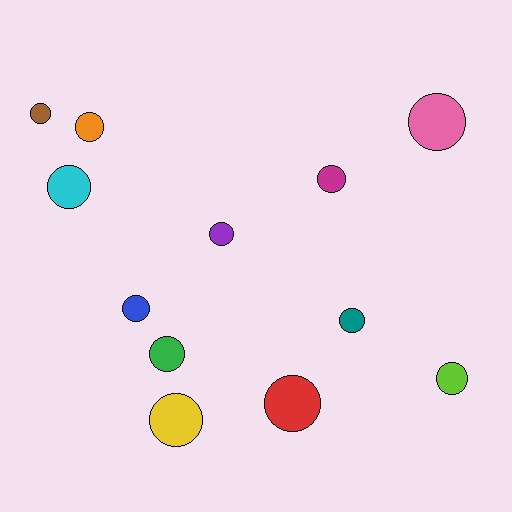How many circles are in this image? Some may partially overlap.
There are 12 circles.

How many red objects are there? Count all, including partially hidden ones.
There is 1 red object.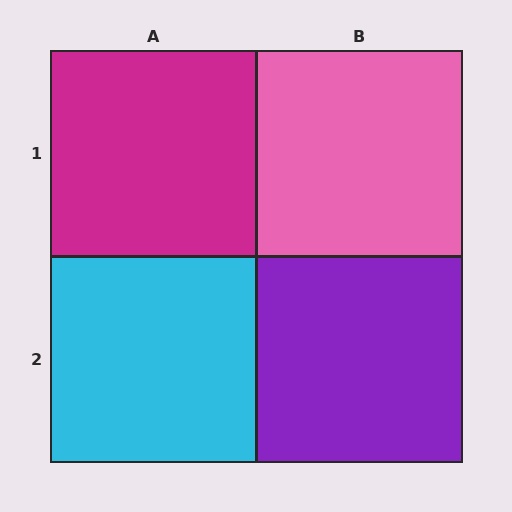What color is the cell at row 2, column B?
Purple.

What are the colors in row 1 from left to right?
Magenta, pink.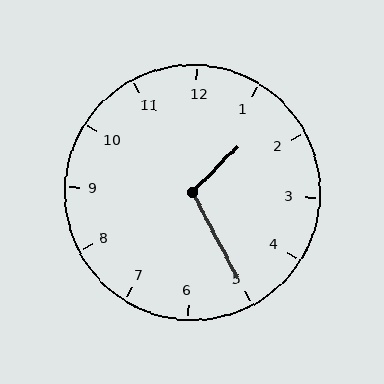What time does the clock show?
1:25.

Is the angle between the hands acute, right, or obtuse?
It is obtuse.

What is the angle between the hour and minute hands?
Approximately 108 degrees.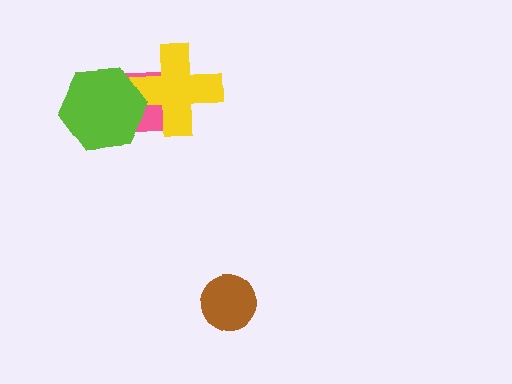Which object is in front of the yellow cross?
The lime hexagon is in front of the yellow cross.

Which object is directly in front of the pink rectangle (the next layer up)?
The yellow cross is directly in front of the pink rectangle.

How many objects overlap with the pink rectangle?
2 objects overlap with the pink rectangle.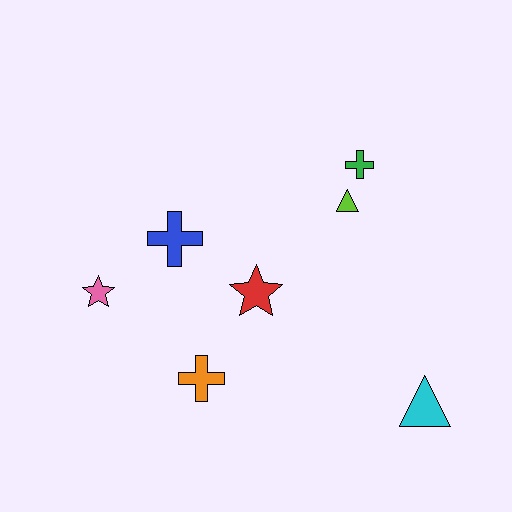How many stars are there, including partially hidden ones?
There are 2 stars.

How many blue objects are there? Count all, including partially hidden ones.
There is 1 blue object.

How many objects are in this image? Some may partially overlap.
There are 7 objects.